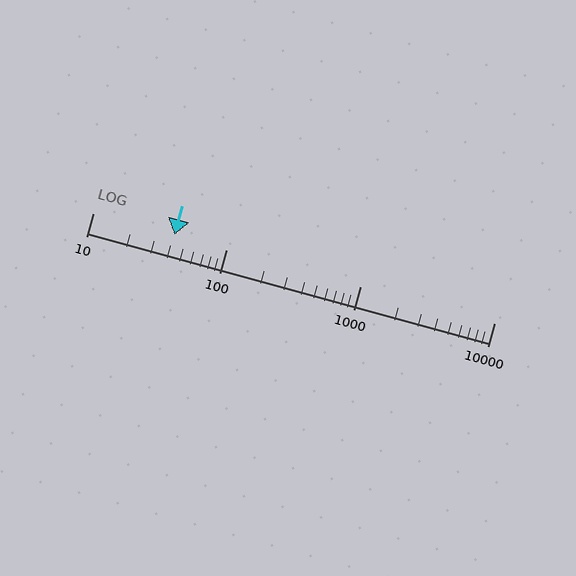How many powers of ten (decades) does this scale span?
The scale spans 3 decades, from 10 to 10000.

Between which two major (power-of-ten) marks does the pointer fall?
The pointer is between 10 and 100.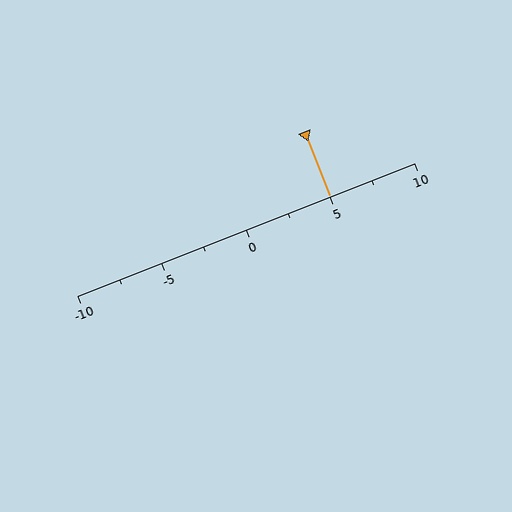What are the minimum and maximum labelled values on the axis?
The axis runs from -10 to 10.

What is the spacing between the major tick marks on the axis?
The major ticks are spaced 5 apart.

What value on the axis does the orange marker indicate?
The marker indicates approximately 5.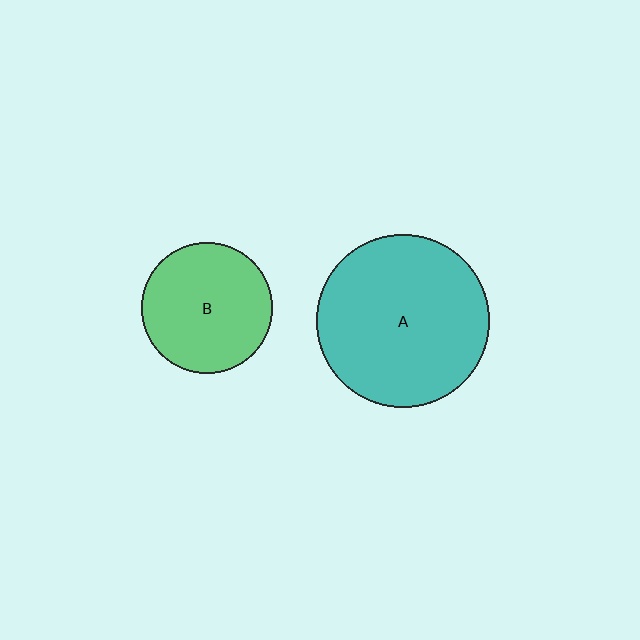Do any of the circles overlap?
No, none of the circles overlap.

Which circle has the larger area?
Circle A (teal).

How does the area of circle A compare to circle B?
Approximately 1.7 times.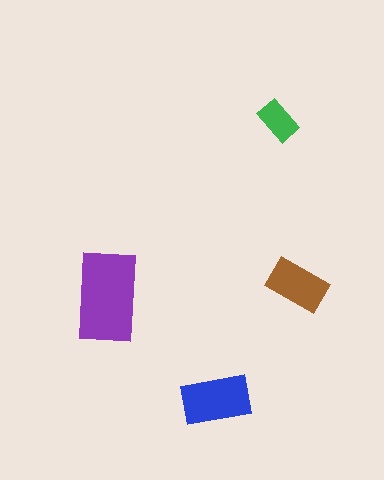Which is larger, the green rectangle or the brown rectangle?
The brown one.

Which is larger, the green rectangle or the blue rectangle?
The blue one.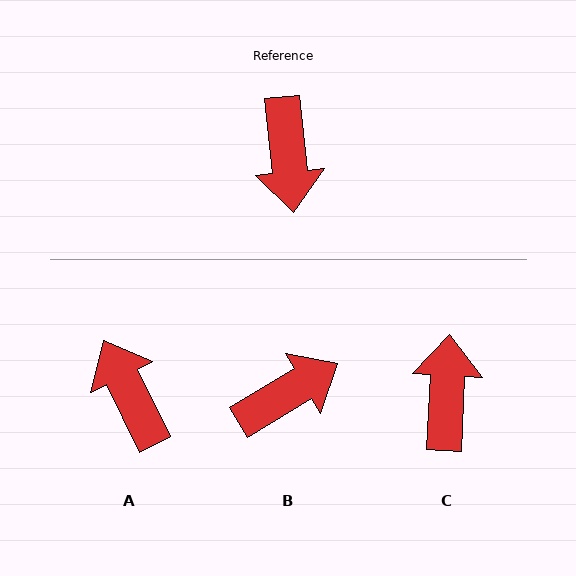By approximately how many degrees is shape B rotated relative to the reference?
Approximately 115 degrees counter-clockwise.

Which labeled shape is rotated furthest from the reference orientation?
C, about 171 degrees away.